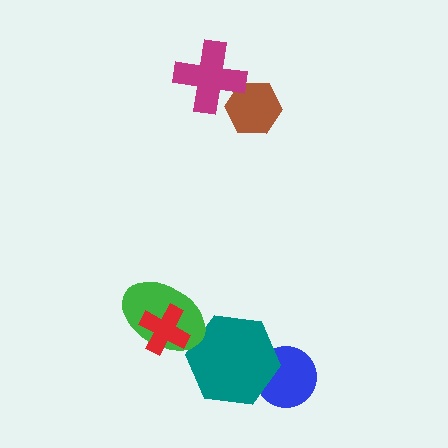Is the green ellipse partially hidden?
Yes, it is partially covered by another shape.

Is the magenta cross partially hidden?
No, no other shape covers it.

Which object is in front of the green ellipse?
The red cross is in front of the green ellipse.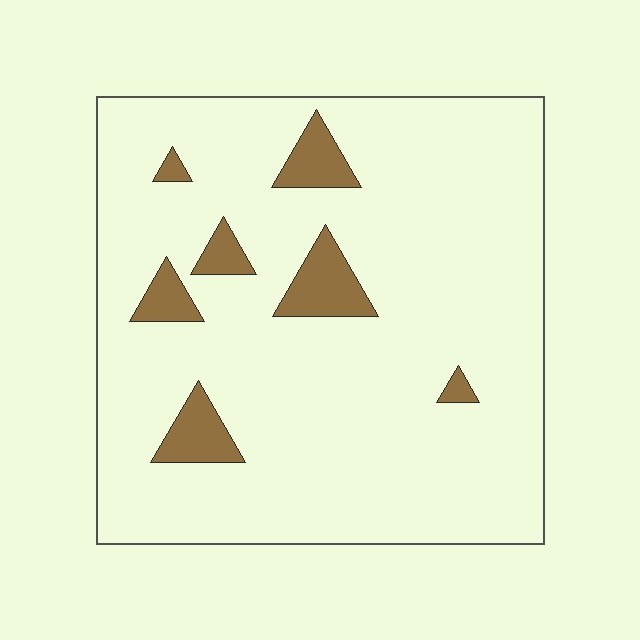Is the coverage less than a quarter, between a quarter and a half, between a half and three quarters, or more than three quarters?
Less than a quarter.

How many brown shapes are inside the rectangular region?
7.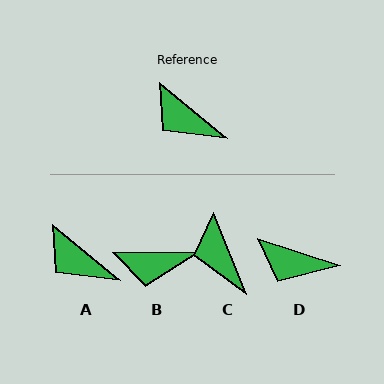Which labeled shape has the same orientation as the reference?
A.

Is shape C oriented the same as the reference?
No, it is off by about 29 degrees.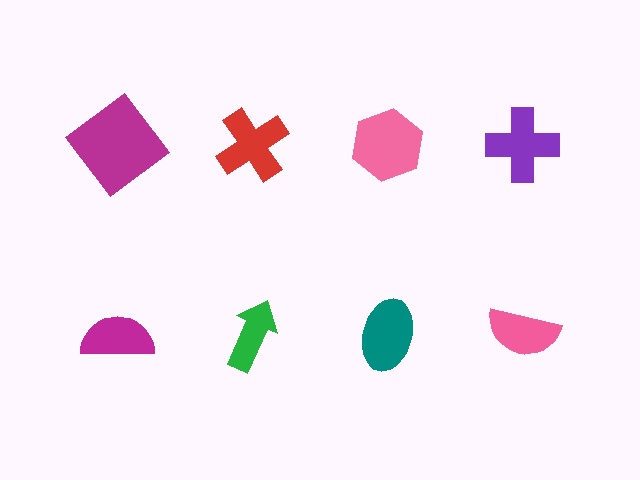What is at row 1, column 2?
A red cross.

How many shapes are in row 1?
4 shapes.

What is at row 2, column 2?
A green arrow.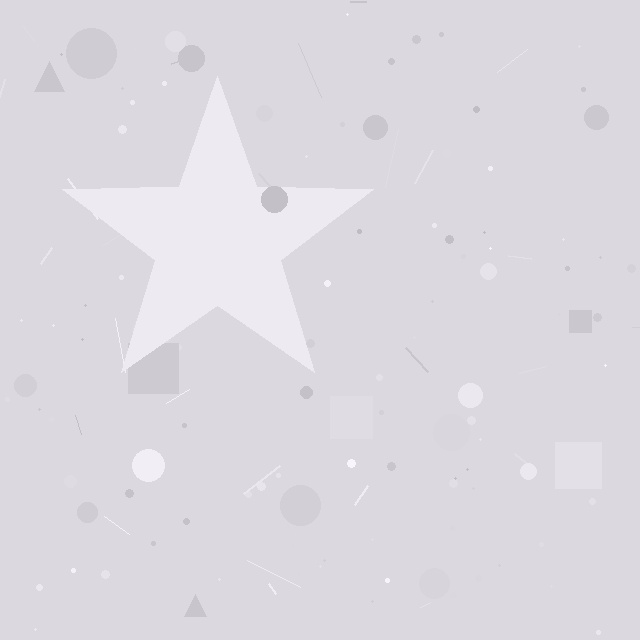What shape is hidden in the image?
A star is hidden in the image.